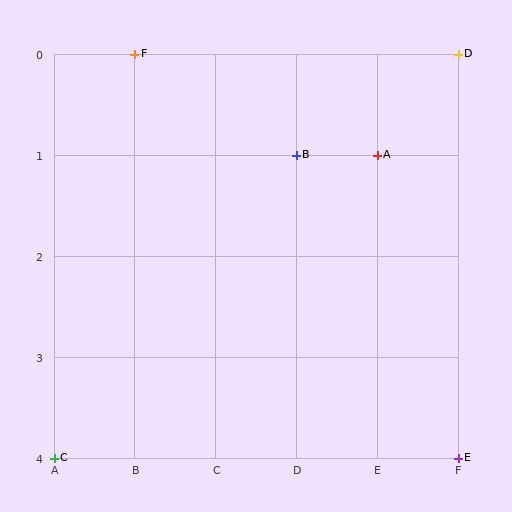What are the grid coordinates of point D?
Point D is at grid coordinates (F, 0).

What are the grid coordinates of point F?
Point F is at grid coordinates (B, 0).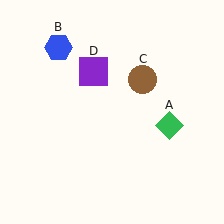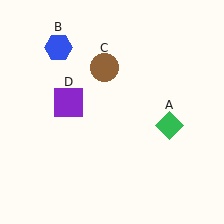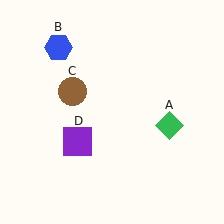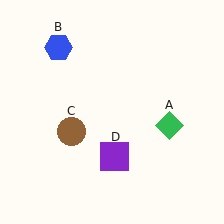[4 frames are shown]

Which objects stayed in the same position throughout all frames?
Green diamond (object A) and blue hexagon (object B) remained stationary.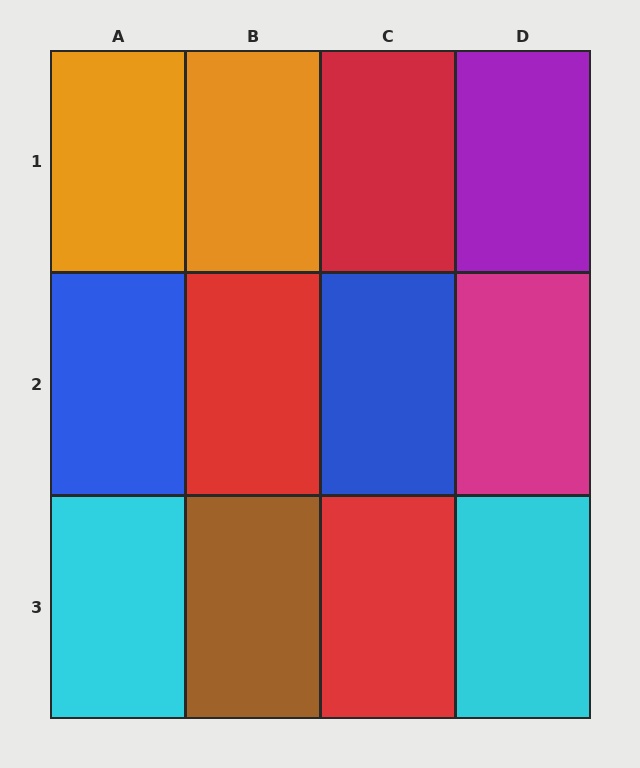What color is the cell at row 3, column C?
Red.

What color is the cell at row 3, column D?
Cyan.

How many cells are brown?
1 cell is brown.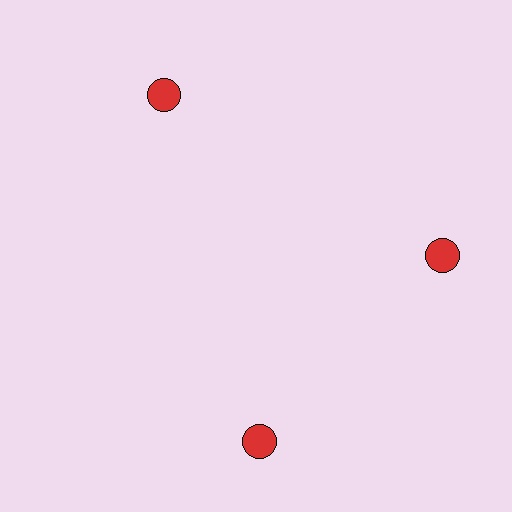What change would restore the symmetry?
The symmetry would be restored by rotating it back into even spacing with its neighbors so that all 3 circles sit at equal angles and equal distance from the center.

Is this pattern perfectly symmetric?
No. The 3 red circles are arranged in a ring, but one element near the 7 o'clock position is rotated out of alignment along the ring, breaking the 3-fold rotational symmetry.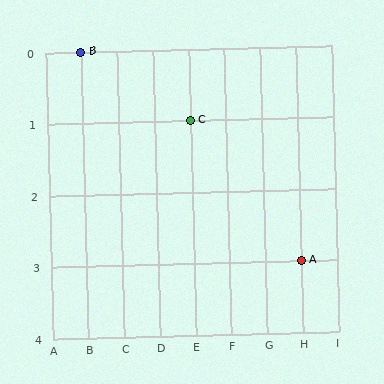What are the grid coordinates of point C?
Point C is at grid coordinates (E, 1).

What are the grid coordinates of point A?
Point A is at grid coordinates (H, 3).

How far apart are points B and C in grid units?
Points B and C are 3 columns and 1 row apart (about 3.2 grid units diagonally).